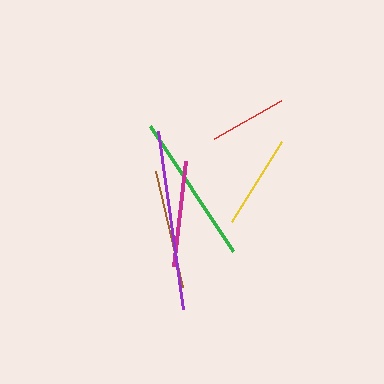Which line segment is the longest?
The purple line is the longest at approximately 180 pixels.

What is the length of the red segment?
The red segment is approximately 76 pixels long.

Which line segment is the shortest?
The red line is the shortest at approximately 76 pixels.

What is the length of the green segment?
The green segment is approximately 150 pixels long.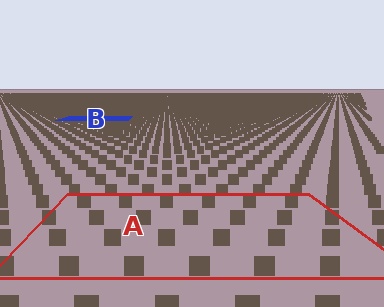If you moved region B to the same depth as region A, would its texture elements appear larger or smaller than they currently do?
They would appear larger. At a closer depth, the same texture elements are projected at a bigger on-screen size.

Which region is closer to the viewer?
Region A is closer. The texture elements there are larger and more spread out.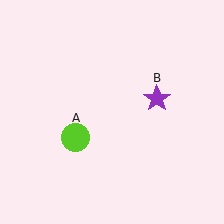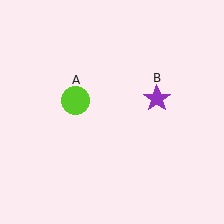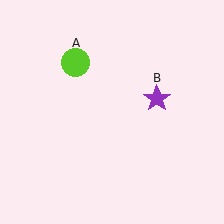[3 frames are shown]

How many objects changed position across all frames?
1 object changed position: lime circle (object A).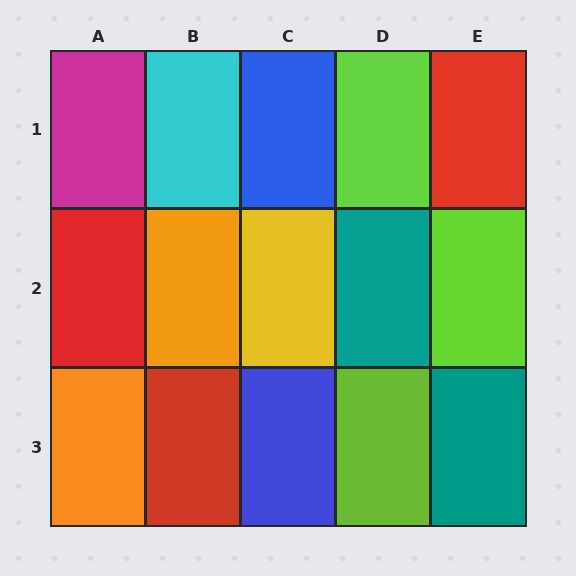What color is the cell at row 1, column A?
Magenta.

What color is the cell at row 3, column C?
Blue.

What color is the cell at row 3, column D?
Lime.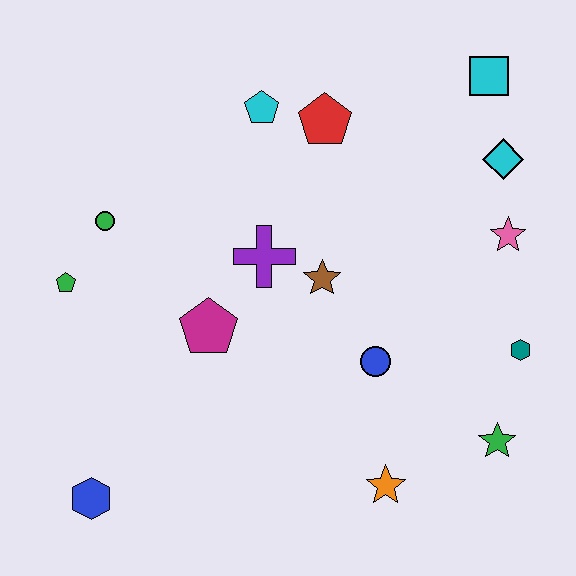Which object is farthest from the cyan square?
The blue hexagon is farthest from the cyan square.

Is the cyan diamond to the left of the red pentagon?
No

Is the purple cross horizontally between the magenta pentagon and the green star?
Yes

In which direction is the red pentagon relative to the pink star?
The red pentagon is to the left of the pink star.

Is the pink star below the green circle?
Yes